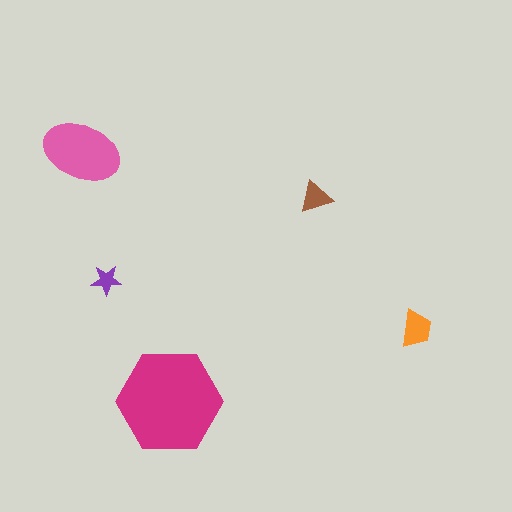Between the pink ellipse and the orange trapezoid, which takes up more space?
The pink ellipse.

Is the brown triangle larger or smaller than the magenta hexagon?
Smaller.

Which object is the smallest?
The purple star.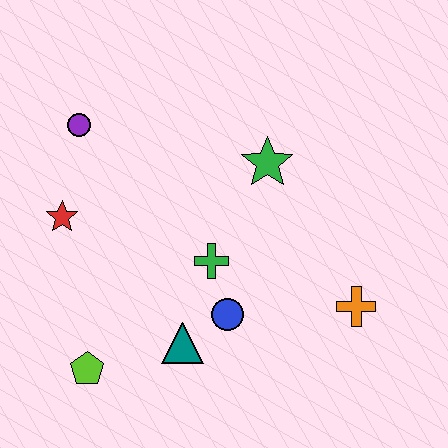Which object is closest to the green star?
The green cross is closest to the green star.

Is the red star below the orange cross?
No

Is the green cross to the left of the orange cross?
Yes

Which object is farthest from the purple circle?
The orange cross is farthest from the purple circle.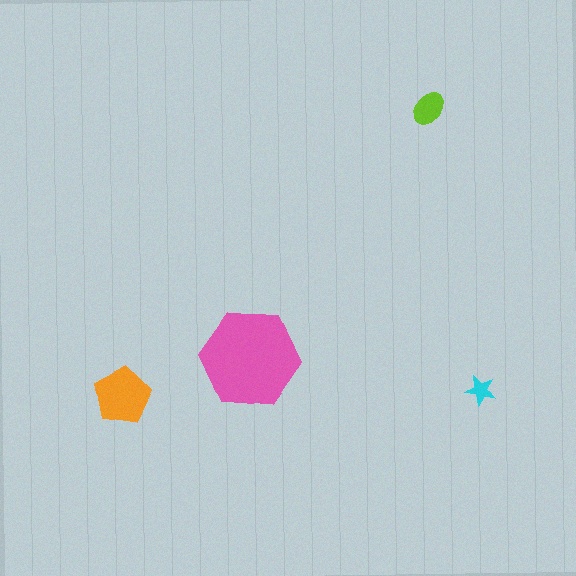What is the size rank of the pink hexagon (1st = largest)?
1st.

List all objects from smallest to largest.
The cyan star, the lime ellipse, the orange pentagon, the pink hexagon.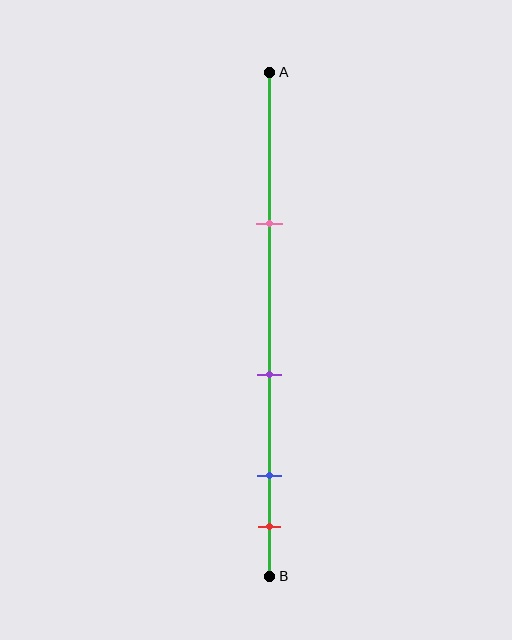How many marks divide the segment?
There are 4 marks dividing the segment.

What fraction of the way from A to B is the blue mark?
The blue mark is approximately 80% (0.8) of the way from A to B.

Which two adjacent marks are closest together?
The blue and red marks are the closest adjacent pair.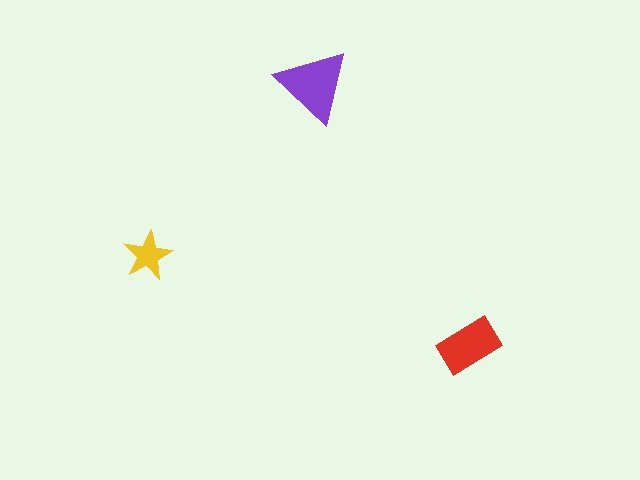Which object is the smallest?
The yellow star.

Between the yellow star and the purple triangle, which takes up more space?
The purple triangle.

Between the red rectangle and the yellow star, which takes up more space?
The red rectangle.